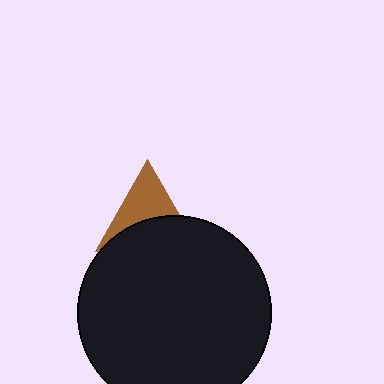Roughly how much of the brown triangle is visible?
About half of it is visible (roughly 49%).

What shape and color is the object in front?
The object in front is a black circle.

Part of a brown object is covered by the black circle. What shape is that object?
It is a triangle.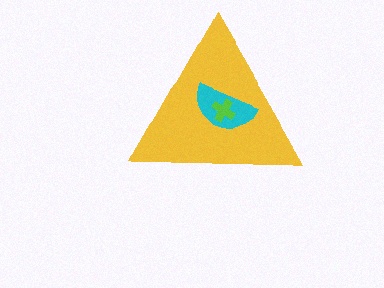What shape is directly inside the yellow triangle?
The cyan semicircle.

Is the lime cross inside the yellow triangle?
Yes.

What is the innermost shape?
The lime cross.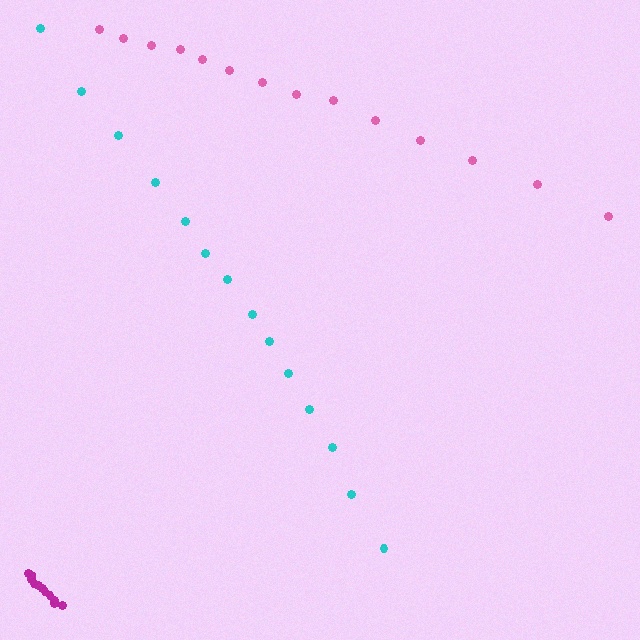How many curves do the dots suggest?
There are 3 distinct paths.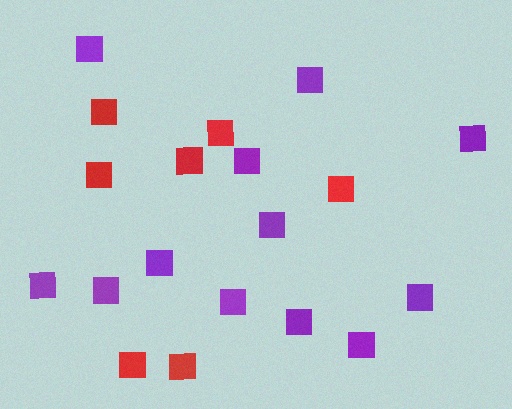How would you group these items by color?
There are 2 groups: one group of purple squares (12) and one group of red squares (7).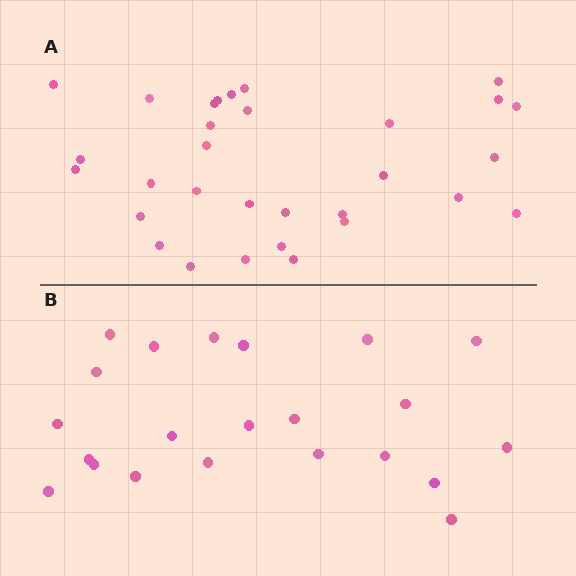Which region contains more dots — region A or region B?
Region A (the top region) has more dots.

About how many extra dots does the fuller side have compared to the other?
Region A has roughly 8 or so more dots than region B.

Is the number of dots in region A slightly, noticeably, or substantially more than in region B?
Region A has noticeably more, but not dramatically so. The ratio is roughly 1.4 to 1.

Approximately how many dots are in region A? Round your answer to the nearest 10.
About 30 dots. (The exact count is 31, which rounds to 30.)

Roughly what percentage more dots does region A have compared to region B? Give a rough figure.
About 40% more.